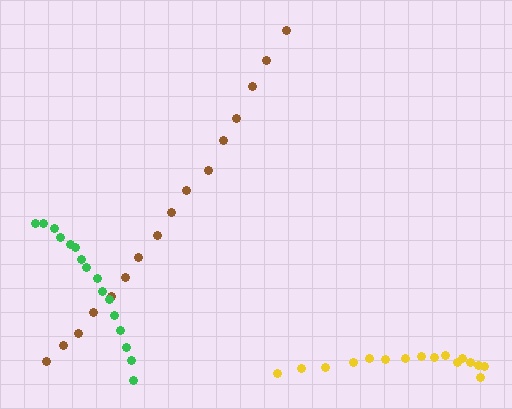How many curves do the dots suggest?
There are 3 distinct paths.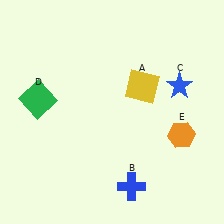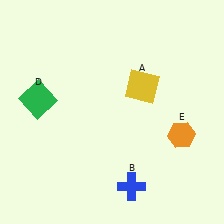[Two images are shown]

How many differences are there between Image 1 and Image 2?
There is 1 difference between the two images.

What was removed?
The blue star (C) was removed in Image 2.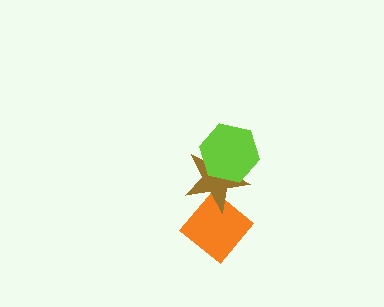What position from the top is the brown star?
The brown star is 2nd from the top.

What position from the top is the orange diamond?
The orange diamond is 3rd from the top.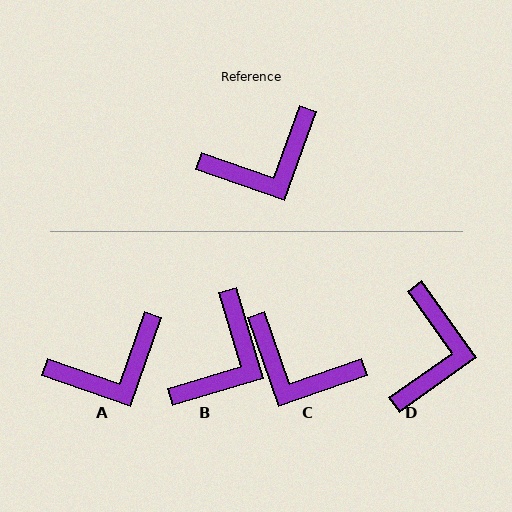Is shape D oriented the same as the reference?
No, it is off by about 55 degrees.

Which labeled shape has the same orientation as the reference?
A.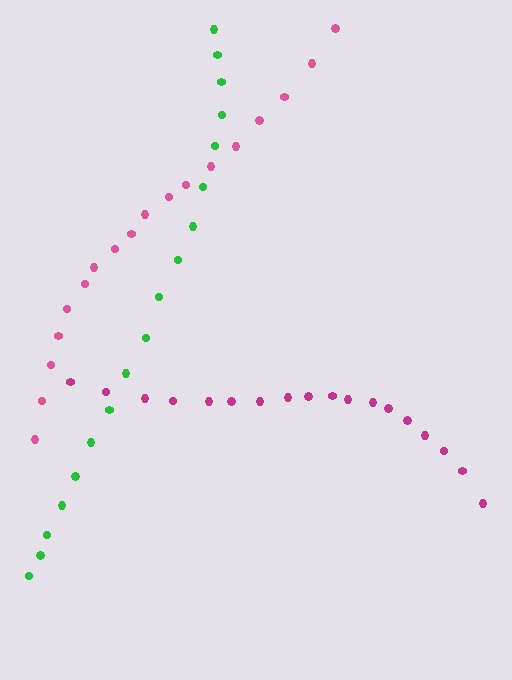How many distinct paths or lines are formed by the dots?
There are 3 distinct paths.